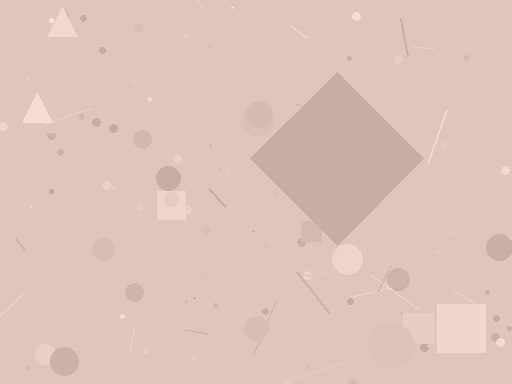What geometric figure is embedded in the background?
A diamond is embedded in the background.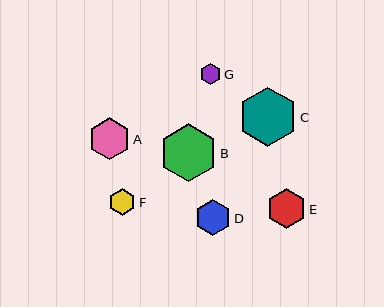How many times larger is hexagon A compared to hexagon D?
Hexagon A is approximately 1.2 times the size of hexagon D.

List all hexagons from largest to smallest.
From largest to smallest: C, B, A, E, D, F, G.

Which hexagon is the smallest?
Hexagon G is the smallest with a size of approximately 21 pixels.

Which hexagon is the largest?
Hexagon C is the largest with a size of approximately 59 pixels.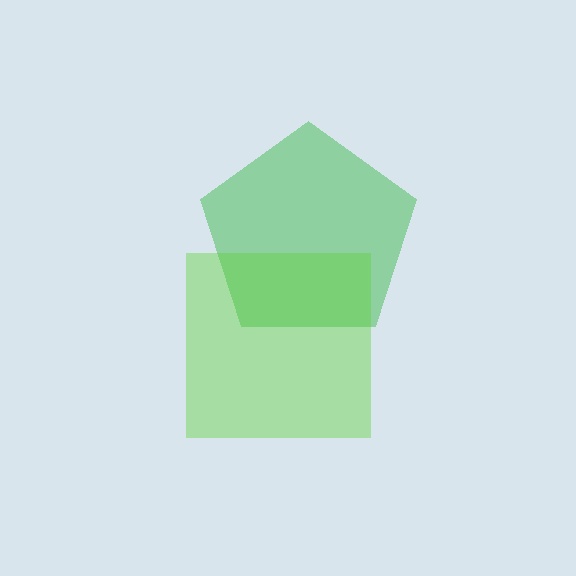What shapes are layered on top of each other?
The layered shapes are: a green pentagon, a lime square.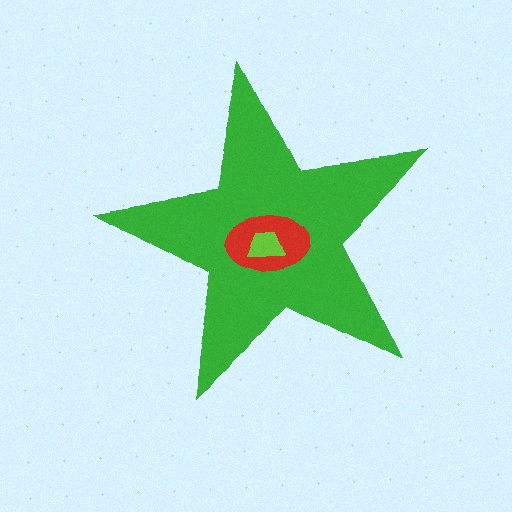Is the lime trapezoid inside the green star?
Yes.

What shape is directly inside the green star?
The red ellipse.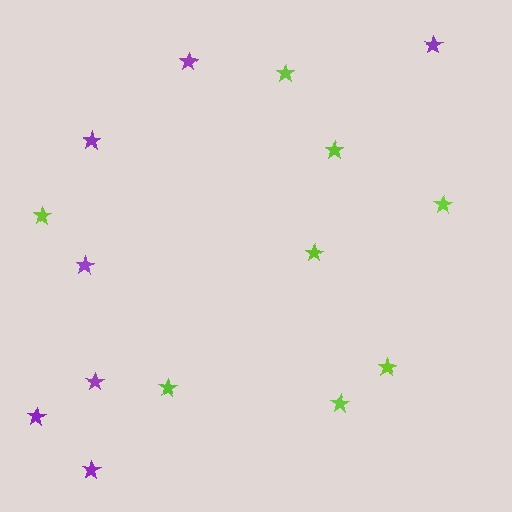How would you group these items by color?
There are 2 groups: one group of purple stars (7) and one group of lime stars (8).